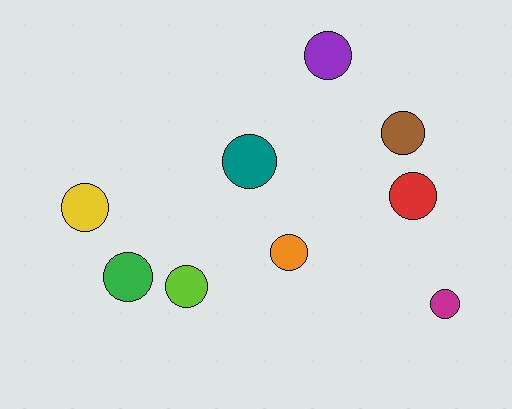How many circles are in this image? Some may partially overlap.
There are 9 circles.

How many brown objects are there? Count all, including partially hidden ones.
There is 1 brown object.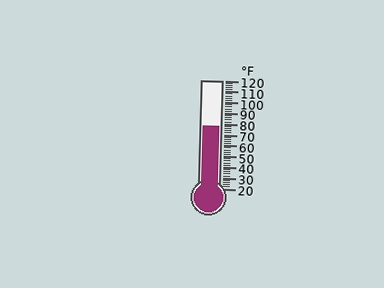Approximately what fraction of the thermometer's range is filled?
The thermometer is filled to approximately 60% of its range.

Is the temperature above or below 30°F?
The temperature is above 30°F.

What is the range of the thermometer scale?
The thermometer scale ranges from 20°F to 120°F.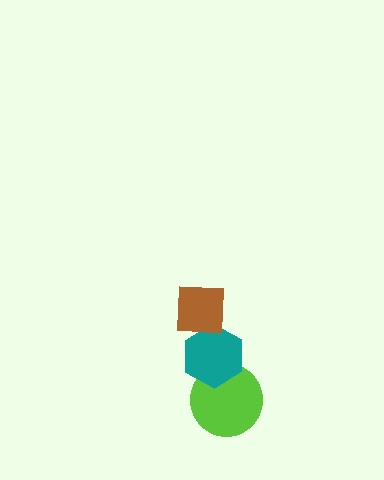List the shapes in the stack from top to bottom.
From top to bottom: the brown square, the teal hexagon, the lime circle.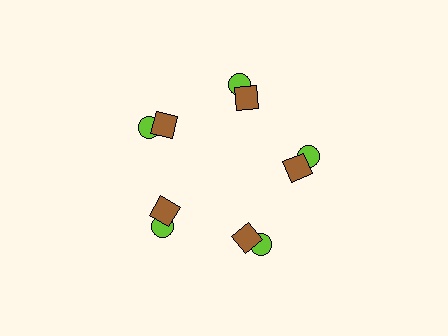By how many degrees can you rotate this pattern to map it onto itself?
The pattern maps onto itself every 72 degrees of rotation.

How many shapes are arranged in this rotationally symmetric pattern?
There are 10 shapes, arranged in 5 groups of 2.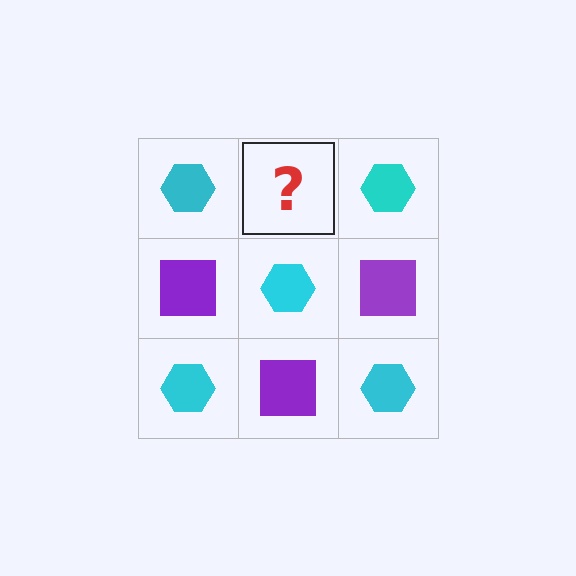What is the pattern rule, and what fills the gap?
The rule is that it alternates cyan hexagon and purple square in a checkerboard pattern. The gap should be filled with a purple square.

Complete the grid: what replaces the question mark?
The question mark should be replaced with a purple square.